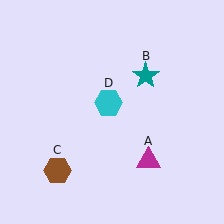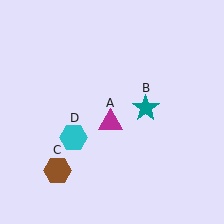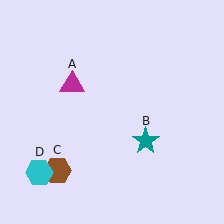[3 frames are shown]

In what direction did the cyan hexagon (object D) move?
The cyan hexagon (object D) moved down and to the left.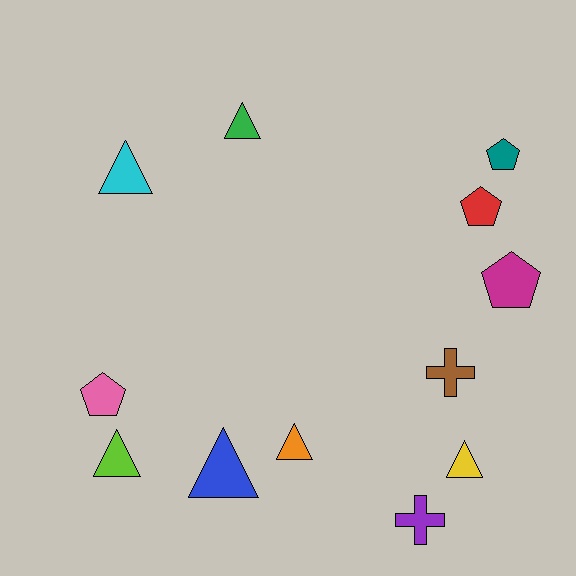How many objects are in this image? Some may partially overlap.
There are 12 objects.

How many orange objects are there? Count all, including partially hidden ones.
There is 1 orange object.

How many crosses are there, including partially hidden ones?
There are 2 crosses.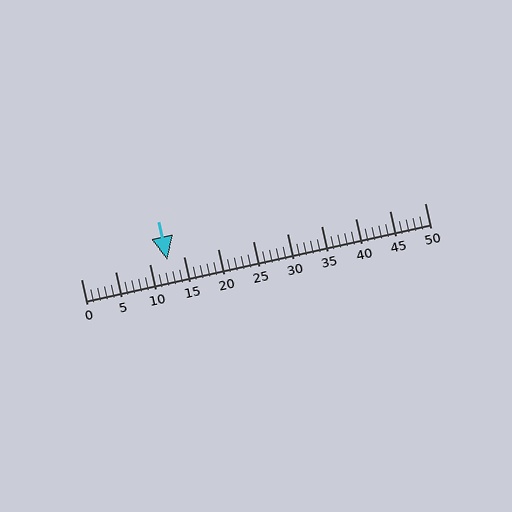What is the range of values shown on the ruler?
The ruler shows values from 0 to 50.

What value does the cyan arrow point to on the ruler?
The cyan arrow points to approximately 13.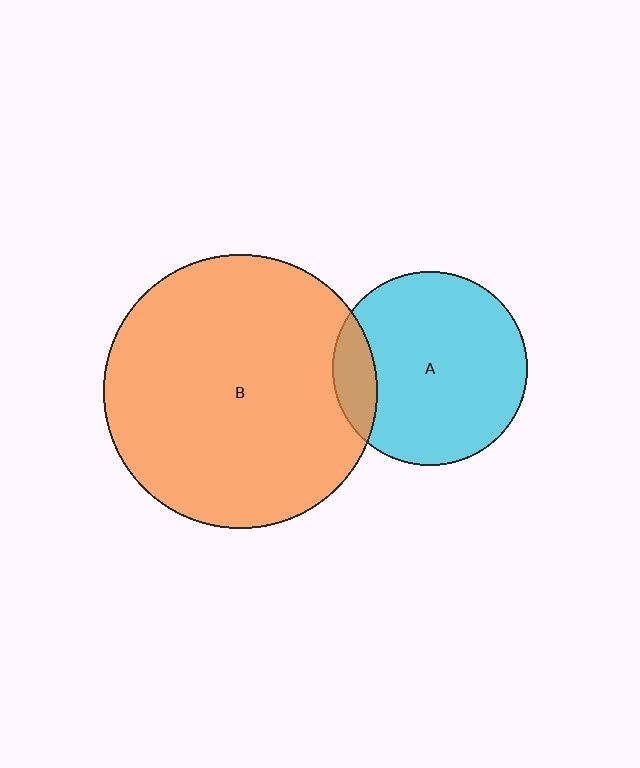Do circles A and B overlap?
Yes.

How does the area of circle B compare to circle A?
Approximately 2.0 times.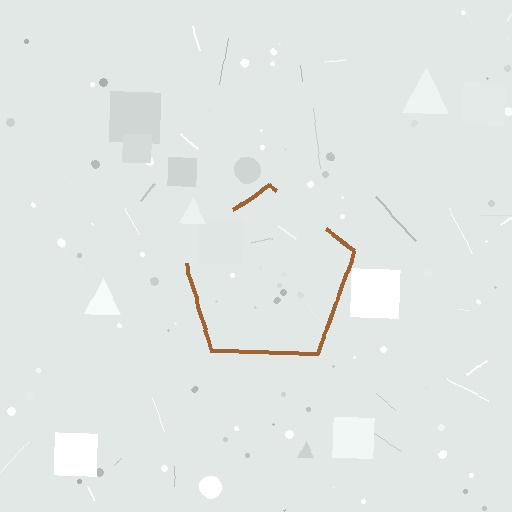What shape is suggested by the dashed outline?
The dashed outline suggests a pentagon.